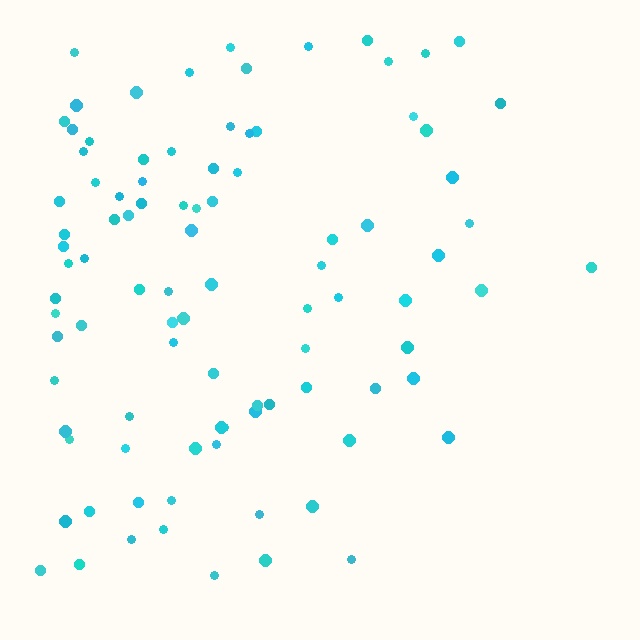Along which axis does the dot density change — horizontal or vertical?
Horizontal.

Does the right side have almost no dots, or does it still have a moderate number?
Still a moderate number, just noticeably fewer than the left.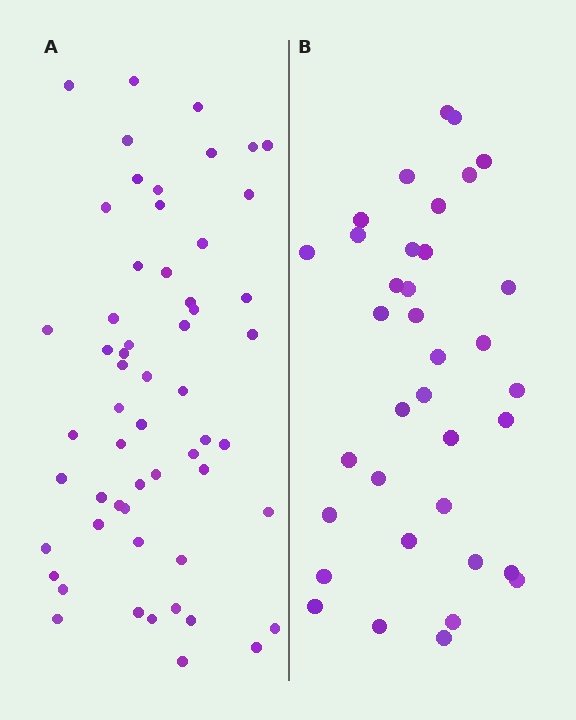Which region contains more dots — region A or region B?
Region A (the left region) has more dots.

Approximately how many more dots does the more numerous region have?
Region A has approximately 20 more dots than region B.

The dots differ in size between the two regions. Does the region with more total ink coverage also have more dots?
No. Region B has more total ink coverage because its dots are larger, but region A actually contains more individual dots. Total area can be misleading — the number of items is what matters here.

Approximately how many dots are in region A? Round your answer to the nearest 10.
About 60 dots. (The exact count is 57, which rounds to 60.)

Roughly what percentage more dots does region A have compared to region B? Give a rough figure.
About 60% more.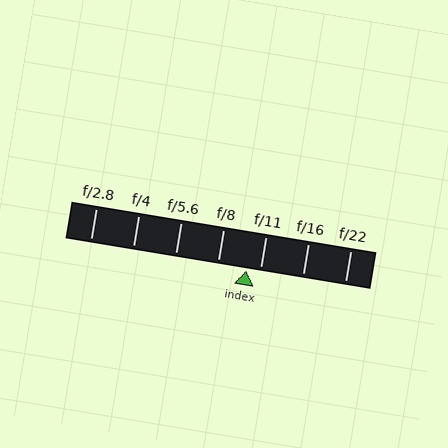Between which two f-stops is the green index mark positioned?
The index mark is between f/8 and f/11.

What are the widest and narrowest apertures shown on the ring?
The widest aperture shown is f/2.8 and the narrowest is f/22.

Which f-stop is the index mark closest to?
The index mark is closest to f/11.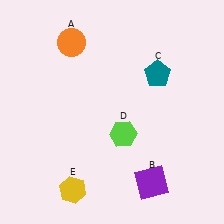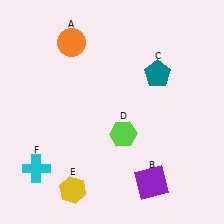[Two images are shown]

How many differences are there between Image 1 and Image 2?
There is 1 difference between the two images.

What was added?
A cyan cross (F) was added in Image 2.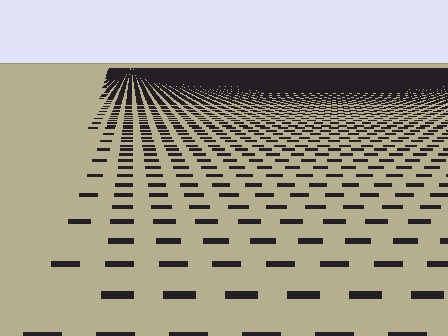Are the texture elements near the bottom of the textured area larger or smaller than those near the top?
Larger. Near the bottom, elements are closer to the viewer and appear at a bigger on-screen size.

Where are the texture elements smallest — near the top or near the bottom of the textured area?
Near the top.